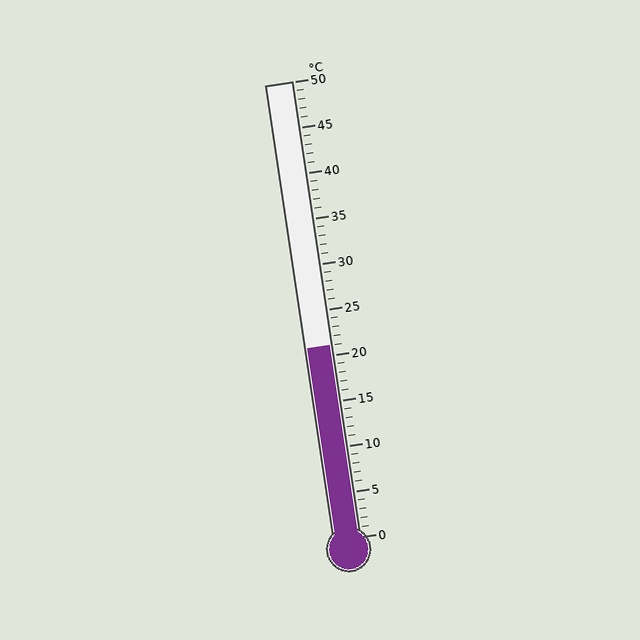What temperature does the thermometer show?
The thermometer shows approximately 21°C.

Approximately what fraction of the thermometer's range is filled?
The thermometer is filled to approximately 40% of its range.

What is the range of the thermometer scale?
The thermometer scale ranges from 0°C to 50°C.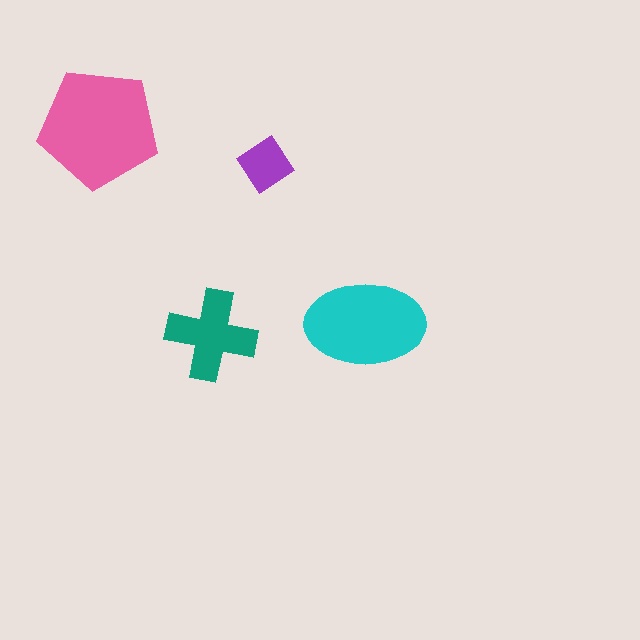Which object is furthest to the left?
The pink pentagon is leftmost.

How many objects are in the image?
There are 4 objects in the image.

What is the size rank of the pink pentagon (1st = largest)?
1st.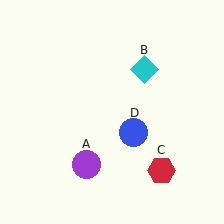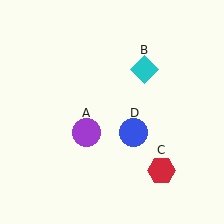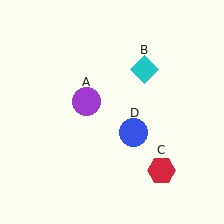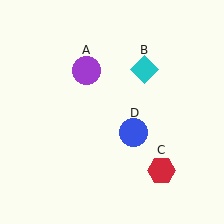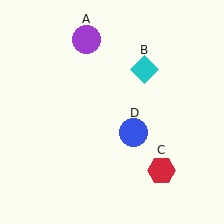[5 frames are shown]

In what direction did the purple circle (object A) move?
The purple circle (object A) moved up.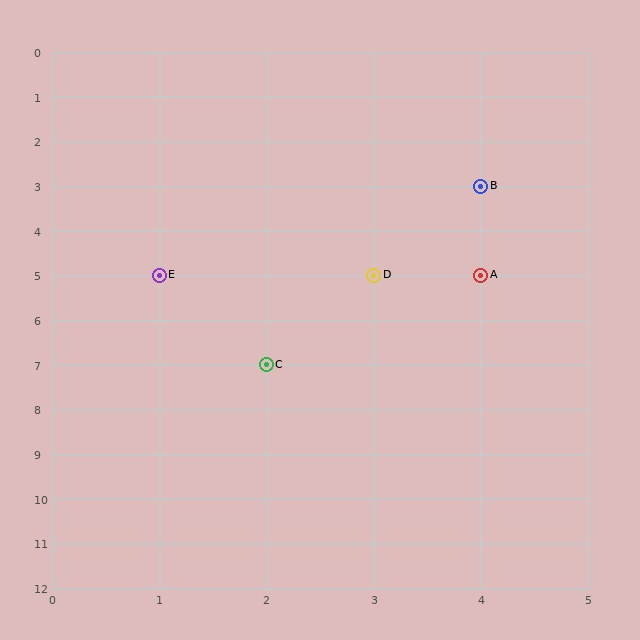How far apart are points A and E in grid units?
Points A and E are 3 columns apart.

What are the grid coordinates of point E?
Point E is at grid coordinates (1, 5).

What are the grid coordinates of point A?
Point A is at grid coordinates (4, 5).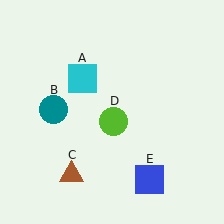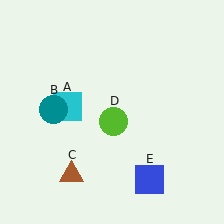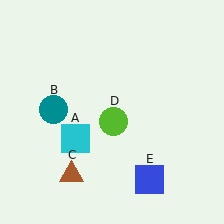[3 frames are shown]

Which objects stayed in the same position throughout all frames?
Teal circle (object B) and brown triangle (object C) and lime circle (object D) and blue square (object E) remained stationary.